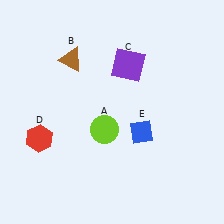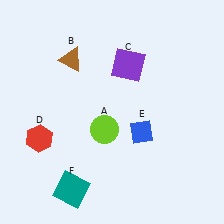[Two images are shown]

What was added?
A teal square (F) was added in Image 2.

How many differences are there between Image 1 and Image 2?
There is 1 difference between the two images.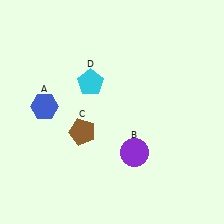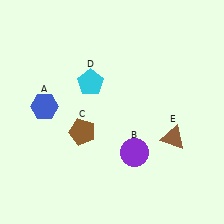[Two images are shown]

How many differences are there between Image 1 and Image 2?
There is 1 difference between the two images.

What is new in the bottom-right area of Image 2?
A brown triangle (E) was added in the bottom-right area of Image 2.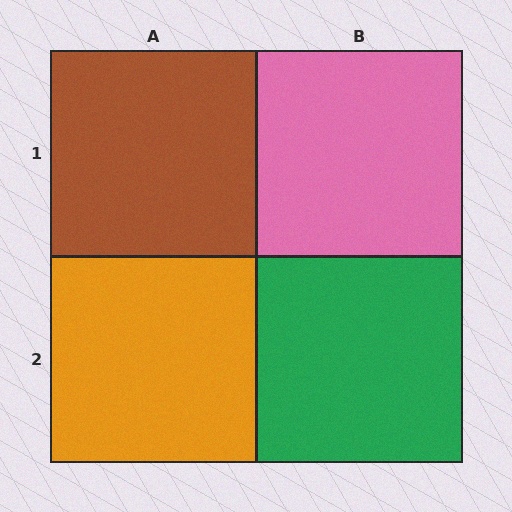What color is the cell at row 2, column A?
Orange.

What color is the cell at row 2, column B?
Green.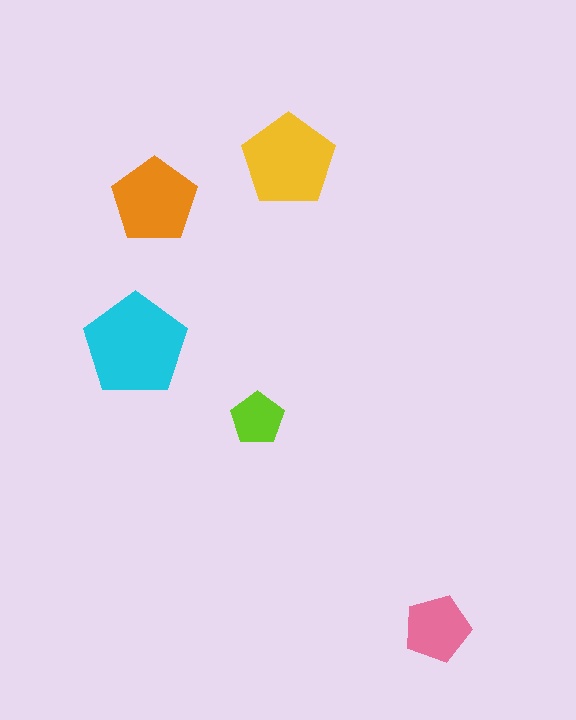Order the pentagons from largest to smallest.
the cyan one, the yellow one, the orange one, the pink one, the lime one.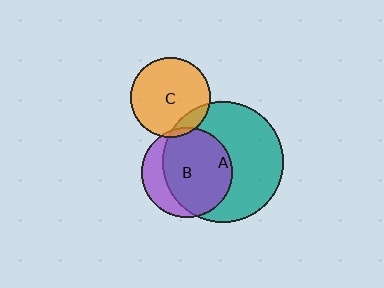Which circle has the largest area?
Circle A (teal).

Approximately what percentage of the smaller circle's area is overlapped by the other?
Approximately 15%.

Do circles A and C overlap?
Yes.